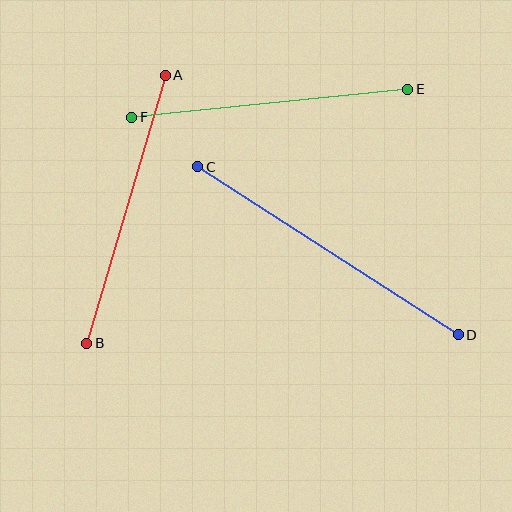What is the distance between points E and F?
The distance is approximately 277 pixels.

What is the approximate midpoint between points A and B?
The midpoint is at approximately (126, 209) pixels.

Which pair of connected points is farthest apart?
Points C and D are farthest apart.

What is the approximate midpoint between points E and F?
The midpoint is at approximately (270, 103) pixels.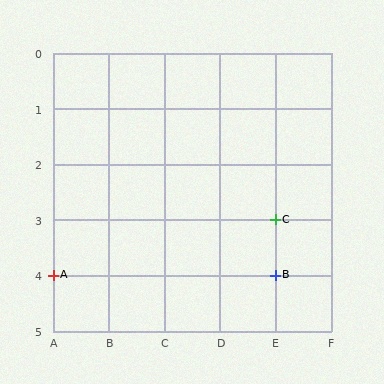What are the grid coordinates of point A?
Point A is at grid coordinates (A, 4).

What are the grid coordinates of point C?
Point C is at grid coordinates (E, 3).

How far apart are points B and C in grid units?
Points B and C are 1 row apart.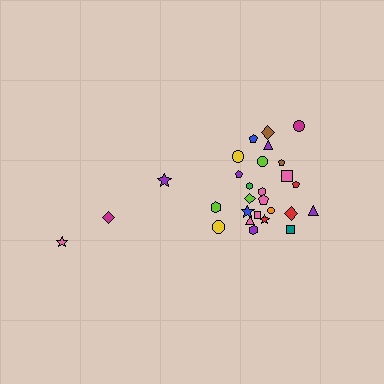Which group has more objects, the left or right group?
The right group.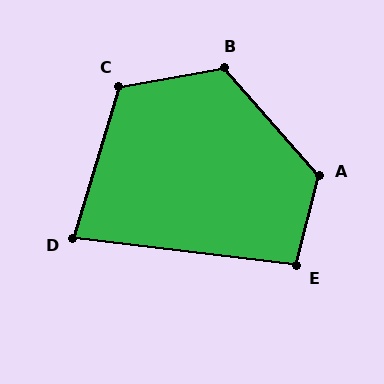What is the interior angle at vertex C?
Approximately 117 degrees (obtuse).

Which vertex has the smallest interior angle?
D, at approximately 80 degrees.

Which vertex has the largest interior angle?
A, at approximately 125 degrees.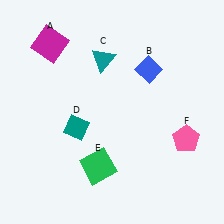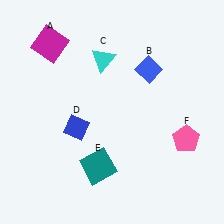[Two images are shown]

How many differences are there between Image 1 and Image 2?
There are 3 differences between the two images.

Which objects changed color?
C changed from teal to cyan. D changed from teal to blue. E changed from green to teal.